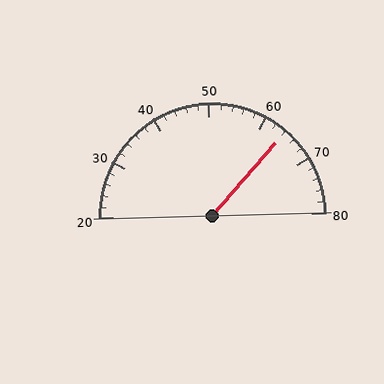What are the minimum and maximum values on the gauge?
The gauge ranges from 20 to 80.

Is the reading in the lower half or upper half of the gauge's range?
The reading is in the upper half of the range (20 to 80).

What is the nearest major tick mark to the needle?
The nearest major tick mark is 60.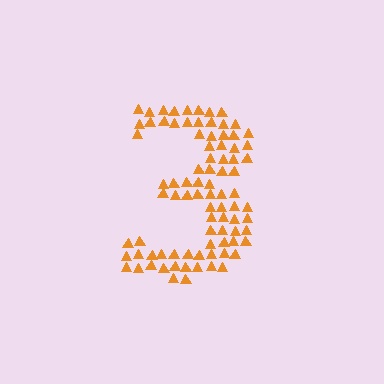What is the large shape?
The large shape is the digit 3.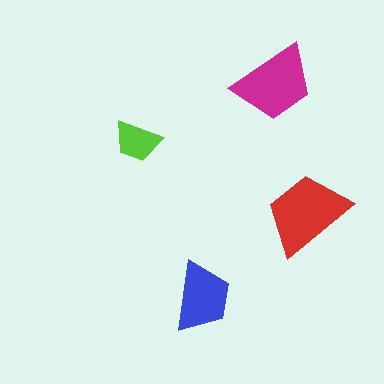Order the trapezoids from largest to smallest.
the red one, the magenta one, the blue one, the lime one.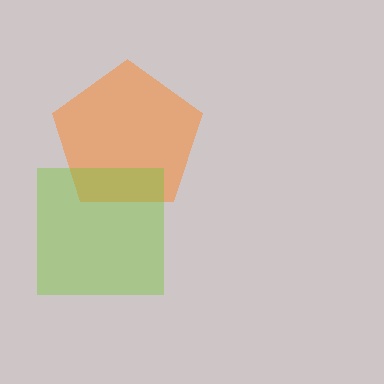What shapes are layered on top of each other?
The layered shapes are: an orange pentagon, a lime square.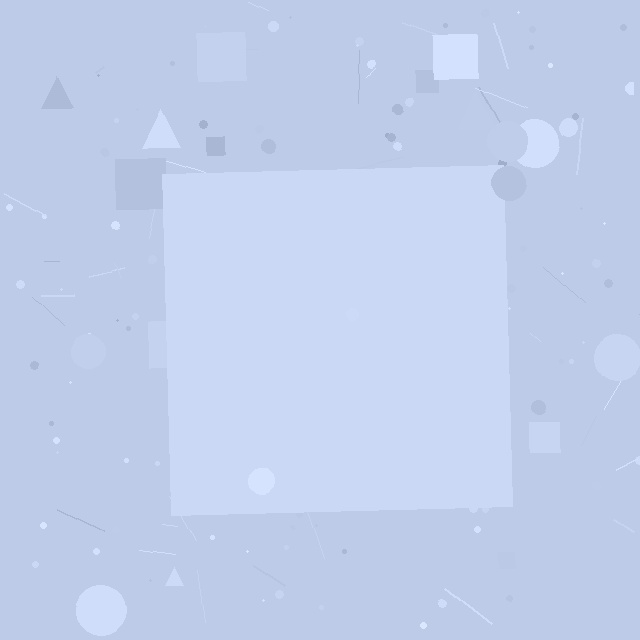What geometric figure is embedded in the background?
A square is embedded in the background.